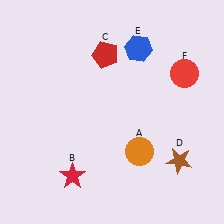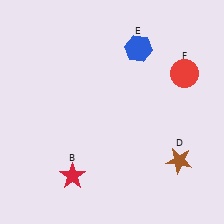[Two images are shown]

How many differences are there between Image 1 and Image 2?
There are 2 differences between the two images.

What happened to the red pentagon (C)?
The red pentagon (C) was removed in Image 2. It was in the top-left area of Image 1.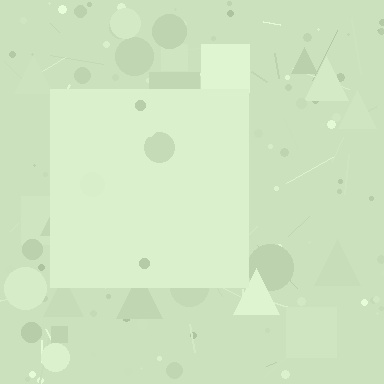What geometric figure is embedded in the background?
A square is embedded in the background.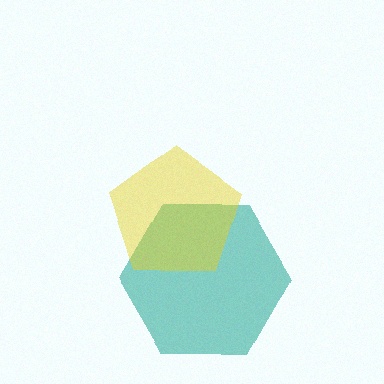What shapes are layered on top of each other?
The layered shapes are: a teal hexagon, a yellow pentagon.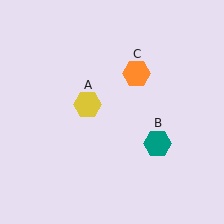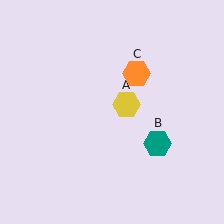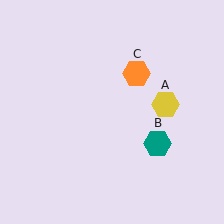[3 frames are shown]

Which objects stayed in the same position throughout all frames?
Teal hexagon (object B) and orange hexagon (object C) remained stationary.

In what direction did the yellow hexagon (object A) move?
The yellow hexagon (object A) moved right.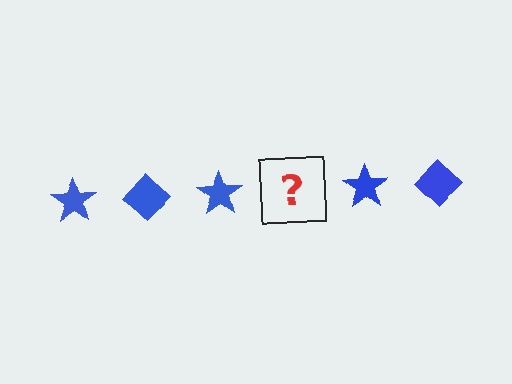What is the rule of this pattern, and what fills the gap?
The rule is that the pattern cycles through star, diamond shapes in blue. The gap should be filled with a blue diamond.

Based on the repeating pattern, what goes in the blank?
The blank should be a blue diamond.